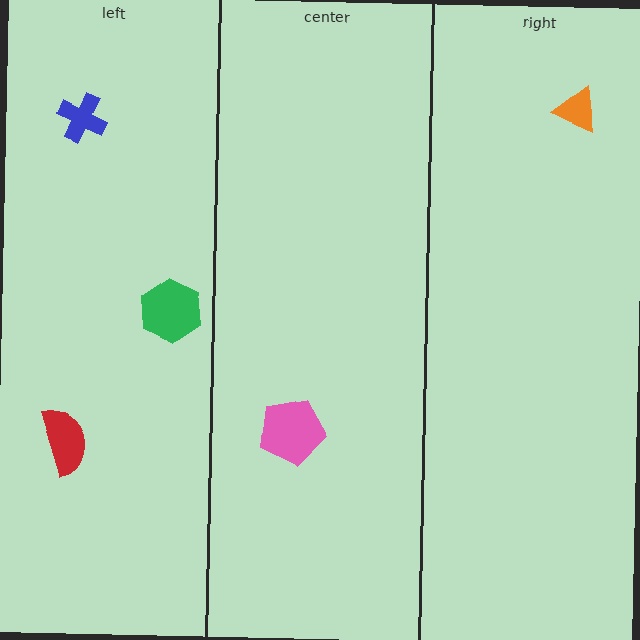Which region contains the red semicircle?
The left region.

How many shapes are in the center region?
1.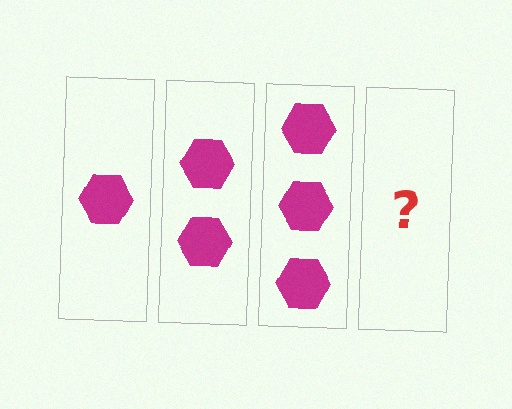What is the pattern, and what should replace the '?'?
The pattern is that each step adds one more hexagon. The '?' should be 4 hexagons.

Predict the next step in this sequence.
The next step is 4 hexagons.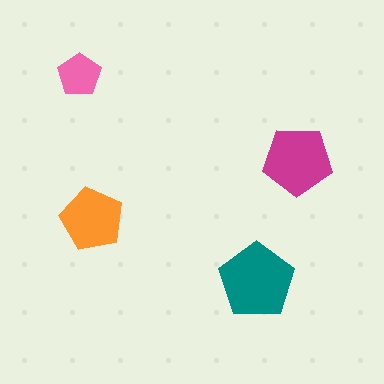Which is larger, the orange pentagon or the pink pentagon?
The orange one.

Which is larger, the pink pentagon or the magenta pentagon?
The magenta one.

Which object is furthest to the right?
The magenta pentagon is rightmost.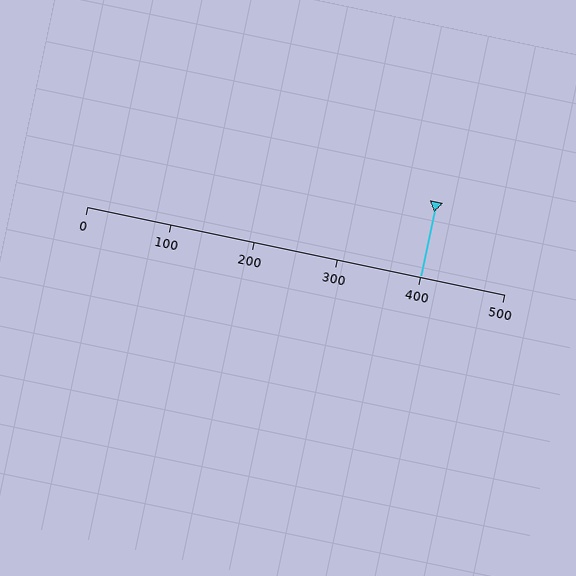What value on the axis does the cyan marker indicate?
The marker indicates approximately 400.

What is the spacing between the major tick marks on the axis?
The major ticks are spaced 100 apart.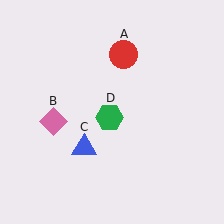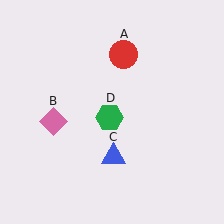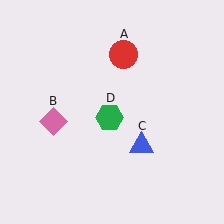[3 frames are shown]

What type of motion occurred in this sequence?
The blue triangle (object C) rotated counterclockwise around the center of the scene.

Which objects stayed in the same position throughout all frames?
Red circle (object A) and pink diamond (object B) and green hexagon (object D) remained stationary.